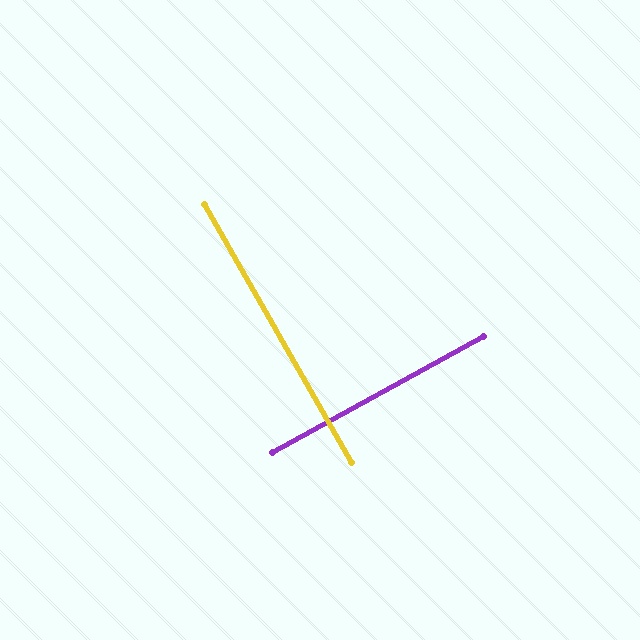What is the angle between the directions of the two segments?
Approximately 89 degrees.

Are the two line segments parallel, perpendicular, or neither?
Perpendicular — they meet at approximately 89°.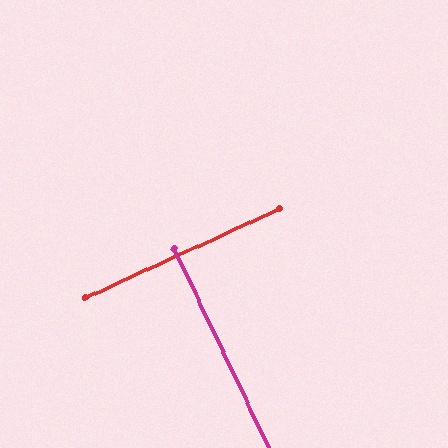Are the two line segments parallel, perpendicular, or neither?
Perpendicular — they meet at approximately 89°.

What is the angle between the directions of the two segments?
Approximately 89 degrees.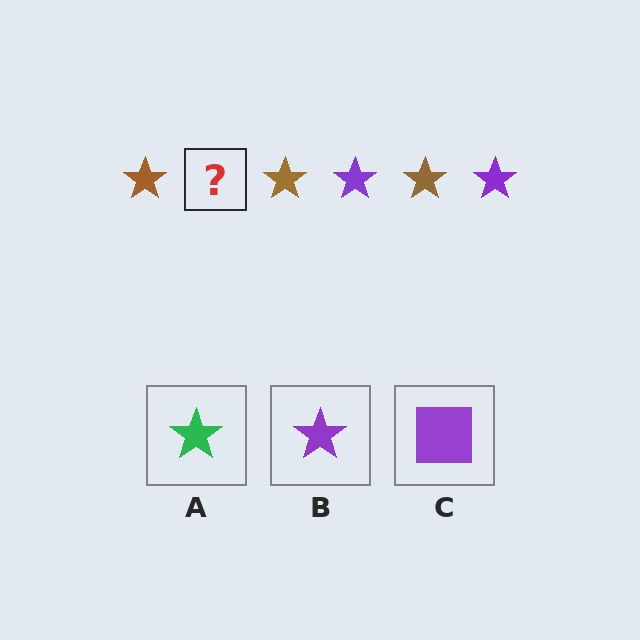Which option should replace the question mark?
Option B.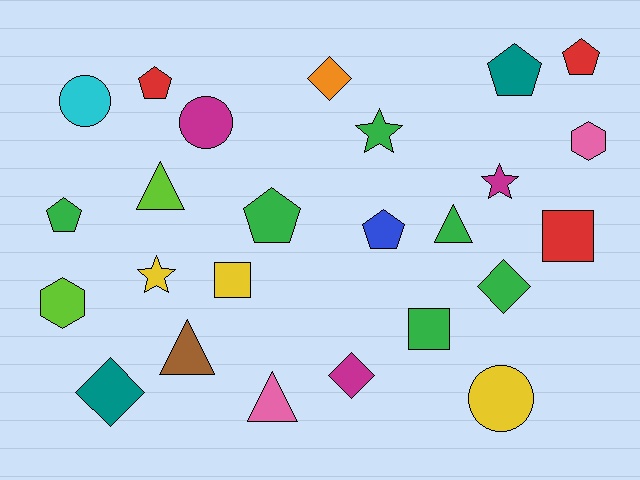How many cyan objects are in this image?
There is 1 cyan object.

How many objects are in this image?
There are 25 objects.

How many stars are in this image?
There are 3 stars.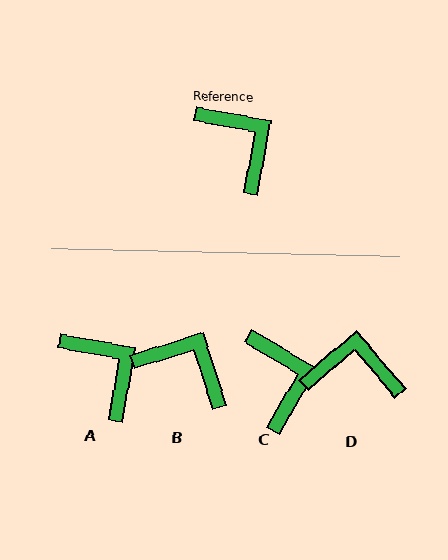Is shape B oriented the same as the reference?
No, it is off by about 27 degrees.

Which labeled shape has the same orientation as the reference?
A.